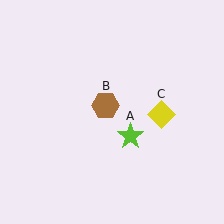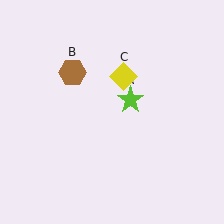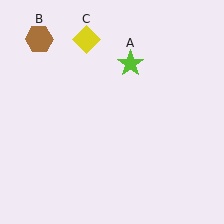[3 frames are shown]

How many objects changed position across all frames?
3 objects changed position: lime star (object A), brown hexagon (object B), yellow diamond (object C).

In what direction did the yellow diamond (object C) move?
The yellow diamond (object C) moved up and to the left.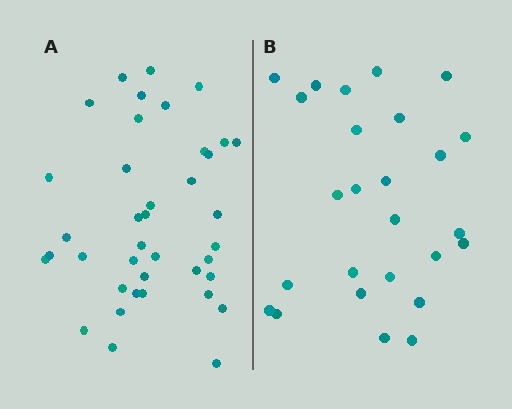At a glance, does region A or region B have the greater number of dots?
Region A (the left region) has more dots.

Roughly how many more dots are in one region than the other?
Region A has approximately 15 more dots than region B.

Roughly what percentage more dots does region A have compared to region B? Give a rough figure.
About 50% more.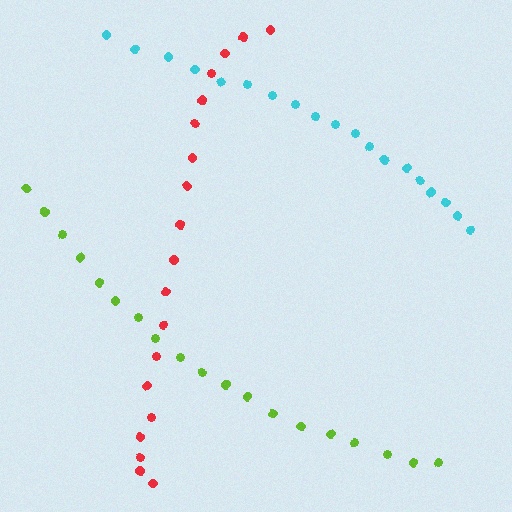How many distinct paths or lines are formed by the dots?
There are 3 distinct paths.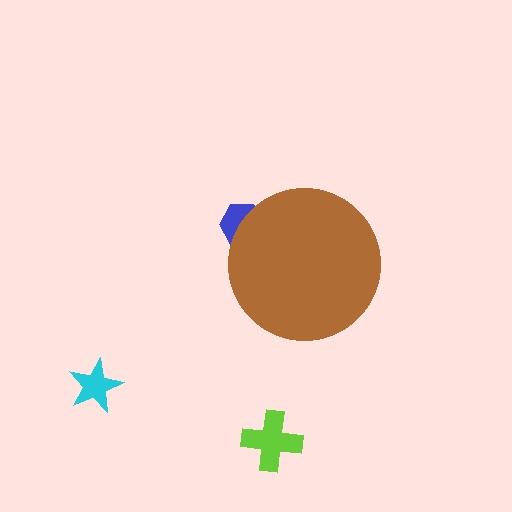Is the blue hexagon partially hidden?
Yes, the blue hexagon is partially hidden behind the brown circle.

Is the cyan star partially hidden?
No, the cyan star is fully visible.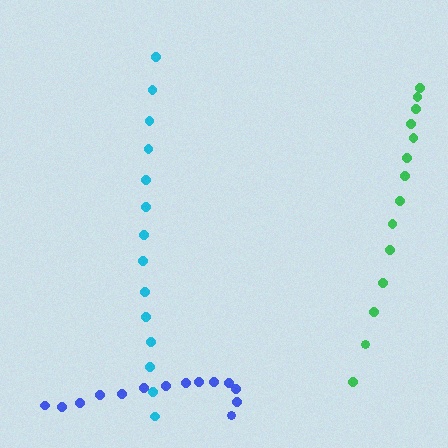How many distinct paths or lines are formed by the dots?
There are 3 distinct paths.